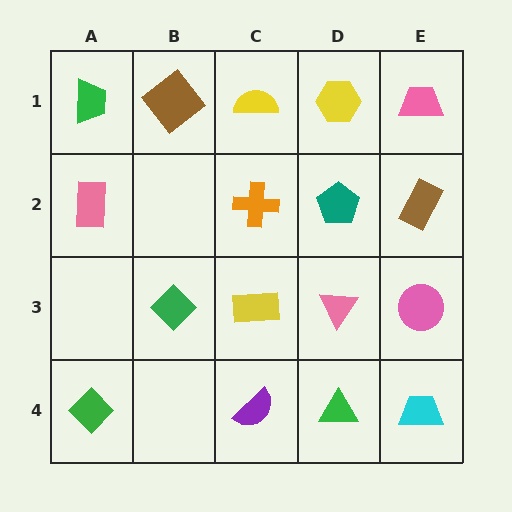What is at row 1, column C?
A yellow semicircle.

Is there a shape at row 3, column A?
No, that cell is empty.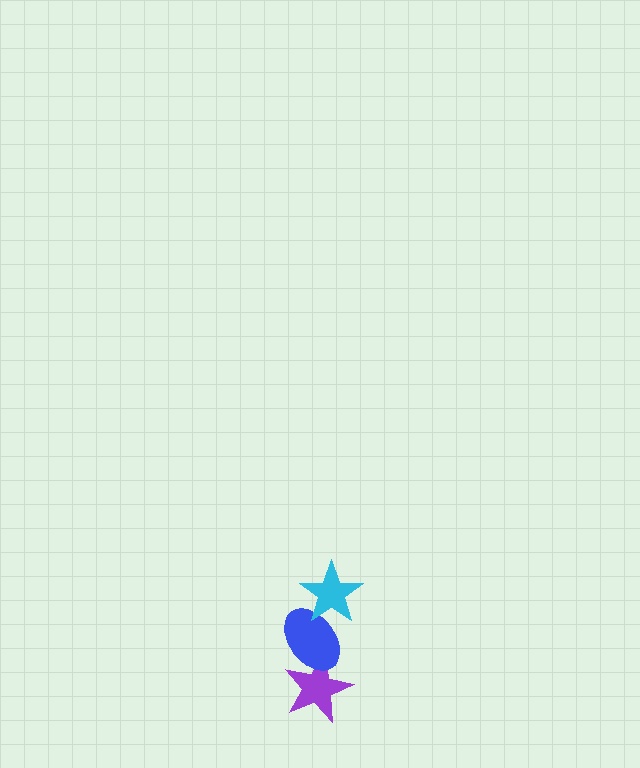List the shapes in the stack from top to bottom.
From top to bottom: the cyan star, the blue ellipse, the purple star.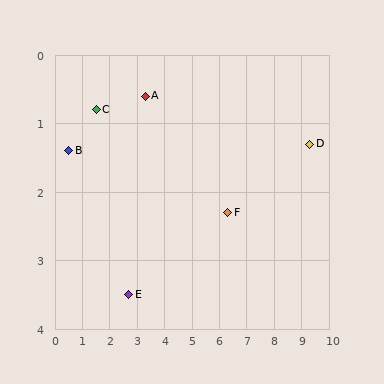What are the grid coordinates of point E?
Point E is at approximately (2.7, 3.5).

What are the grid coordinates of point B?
Point B is at approximately (0.5, 1.4).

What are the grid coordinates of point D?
Point D is at approximately (9.3, 1.3).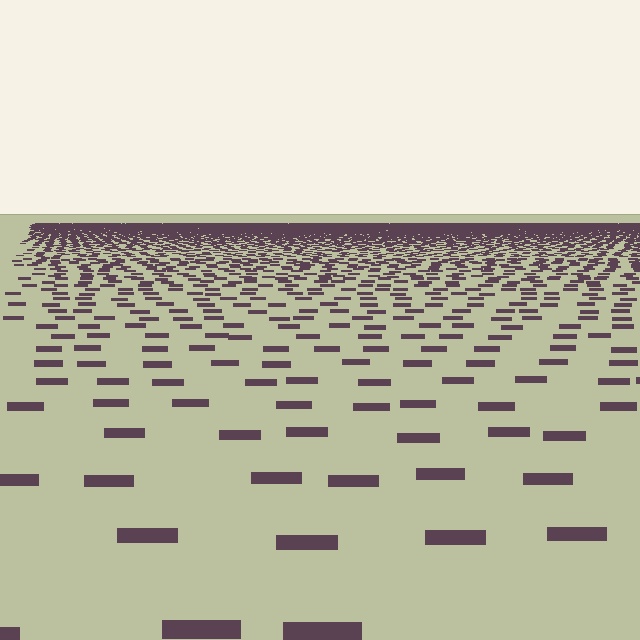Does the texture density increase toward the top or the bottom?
Density increases toward the top.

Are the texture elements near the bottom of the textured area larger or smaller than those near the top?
Larger. Near the bottom, elements are closer to the viewer and appear at a bigger on-screen size.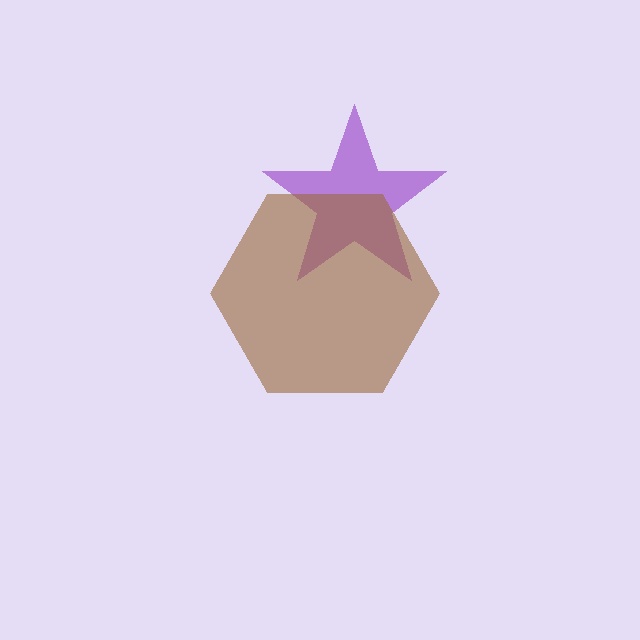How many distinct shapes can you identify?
There are 2 distinct shapes: a purple star, a brown hexagon.